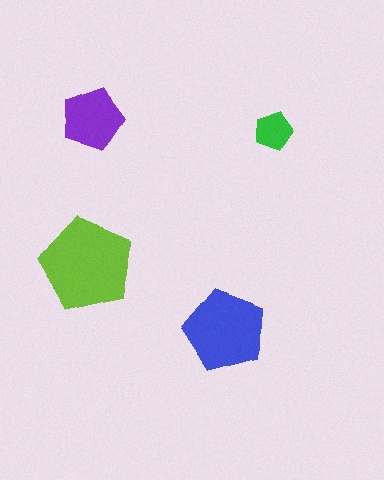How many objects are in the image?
There are 4 objects in the image.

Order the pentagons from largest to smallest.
the lime one, the blue one, the purple one, the green one.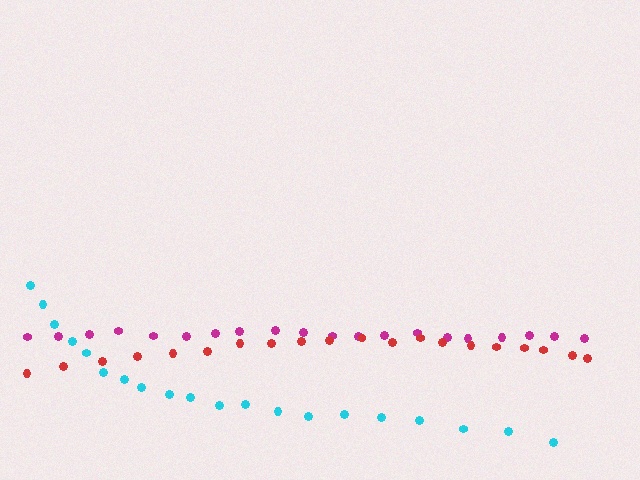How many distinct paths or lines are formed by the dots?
There are 3 distinct paths.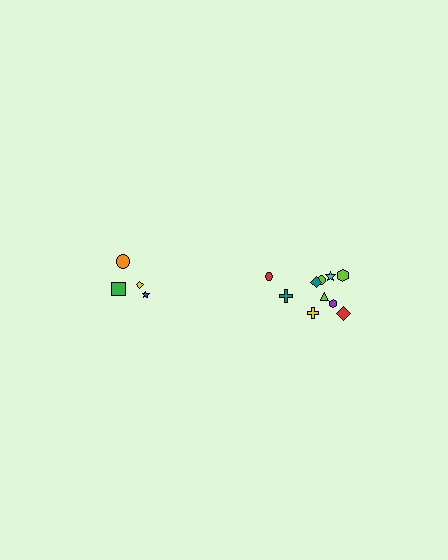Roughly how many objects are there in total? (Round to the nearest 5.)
Roughly 15 objects in total.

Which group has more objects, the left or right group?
The right group.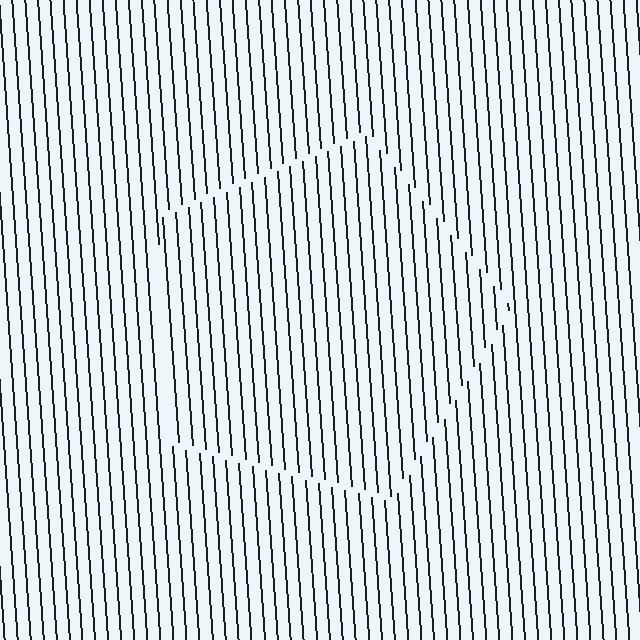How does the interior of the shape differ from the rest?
The interior of the shape contains the same grating, shifted by half a period — the contour is defined by the phase discontinuity where line-ends from the inner and outer gratings abut.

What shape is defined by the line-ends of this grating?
An illusory pentagon. The interior of the shape contains the same grating, shifted by half a period — the contour is defined by the phase discontinuity where line-ends from the inner and outer gratings abut.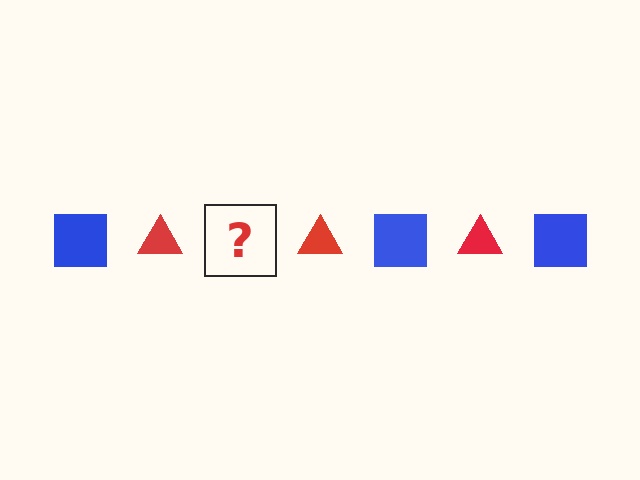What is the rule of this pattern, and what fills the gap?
The rule is that the pattern alternates between blue square and red triangle. The gap should be filled with a blue square.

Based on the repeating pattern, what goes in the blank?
The blank should be a blue square.